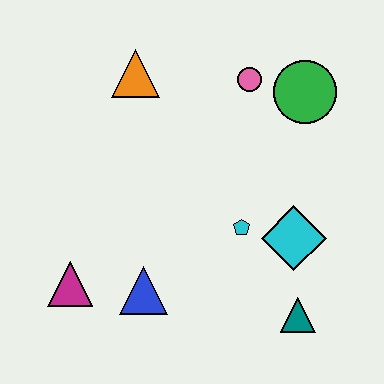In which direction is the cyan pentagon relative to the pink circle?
The cyan pentagon is below the pink circle.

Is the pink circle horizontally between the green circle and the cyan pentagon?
Yes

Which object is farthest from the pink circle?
The magenta triangle is farthest from the pink circle.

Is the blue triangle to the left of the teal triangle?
Yes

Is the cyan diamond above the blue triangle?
Yes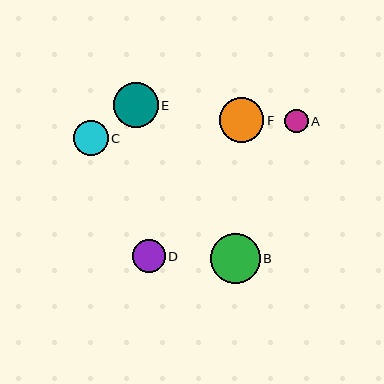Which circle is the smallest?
Circle A is the smallest with a size of approximately 23 pixels.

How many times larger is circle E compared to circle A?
Circle E is approximately 1.9 times the size of circle A.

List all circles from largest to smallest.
From largest to smallest: B, F, E, C, D, A.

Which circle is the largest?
Circle B is the largest with a size of approximately 50 pixels.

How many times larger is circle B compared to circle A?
Circle B is approximately 2.1 times the size of circle A.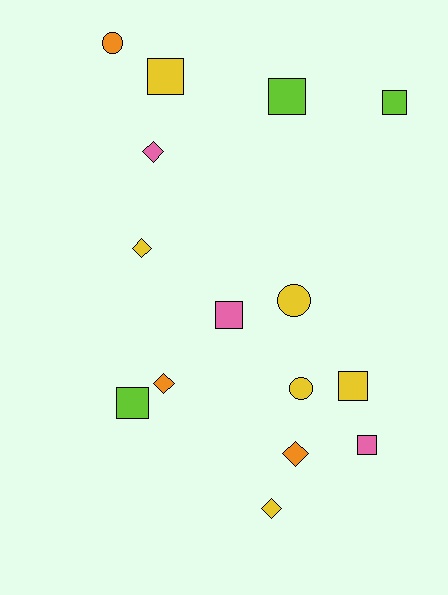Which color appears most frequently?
Yellow, with 6 objects.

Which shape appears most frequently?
Square, with 7 objects.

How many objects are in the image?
There are 15 objects.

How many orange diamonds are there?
There are 2 orange diamonds.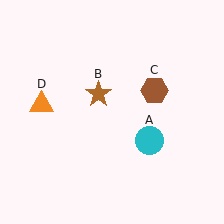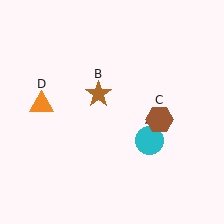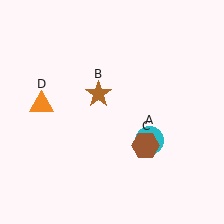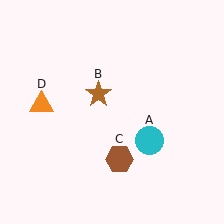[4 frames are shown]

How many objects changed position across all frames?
1 object changed position: brown hexagon (object C).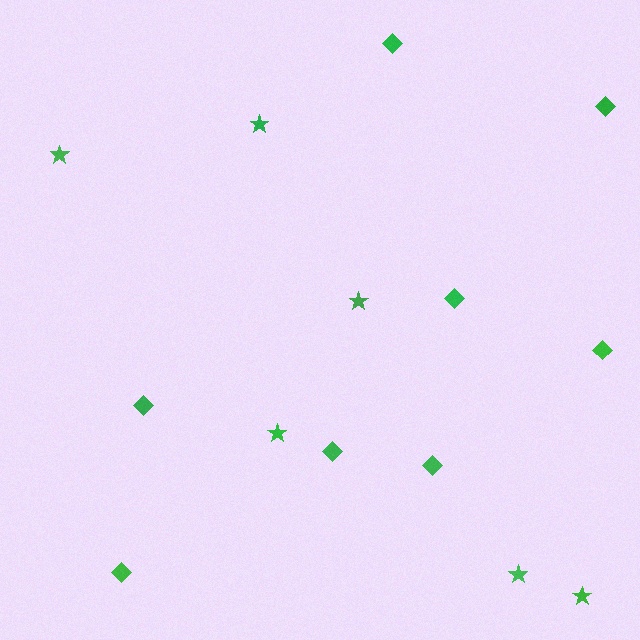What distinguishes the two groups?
There are 2 groups: one group of stars (6) and one group of diamonds (8).